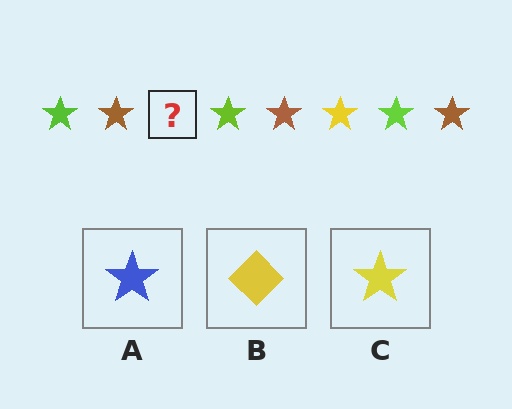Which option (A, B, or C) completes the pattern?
C.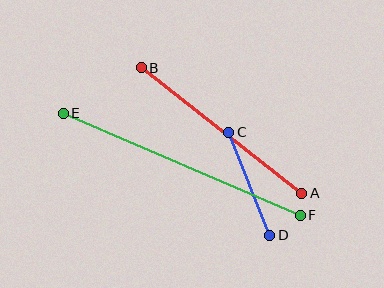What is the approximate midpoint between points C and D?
The midpoint is at approximately (249, 184) pixels.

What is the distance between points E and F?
The distance is approximately 258 pixels.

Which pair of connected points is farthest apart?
Points E and F are farthest apart.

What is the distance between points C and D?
The distance is approximately 111 pixels.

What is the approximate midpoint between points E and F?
The midpoint is at approximately (182, 164) pixels.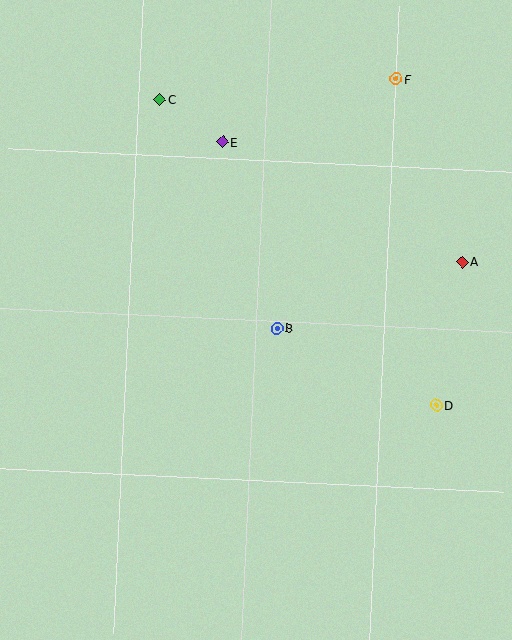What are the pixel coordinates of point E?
Point E is at (223, 142).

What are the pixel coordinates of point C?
Point C is at (160, 99).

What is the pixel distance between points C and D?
The distance between C and D is 412 pixels.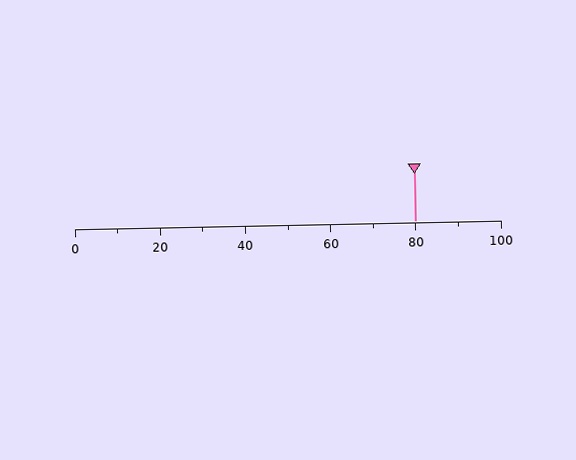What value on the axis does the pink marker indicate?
The marker indicates approximately 80.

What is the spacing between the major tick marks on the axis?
The major ticks are spaced 20 apart.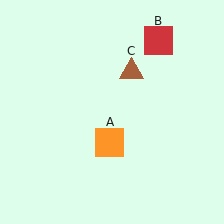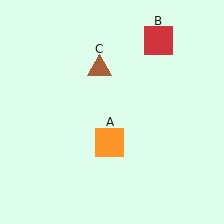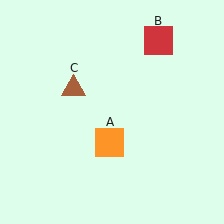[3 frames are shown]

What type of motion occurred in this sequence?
The brown triangle (object C) rotated counterclockwise around the center of the scene.